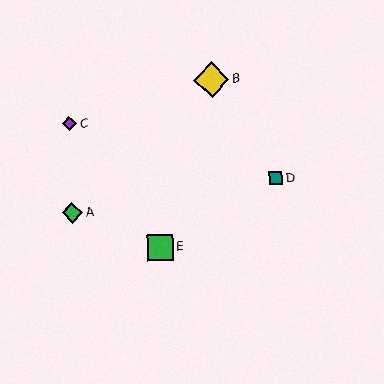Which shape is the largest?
The yellow diamond (labeled B) is the largest.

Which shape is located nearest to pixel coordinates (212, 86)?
The yellow diamond (labeled B) at (211, 80) is nearest to that location.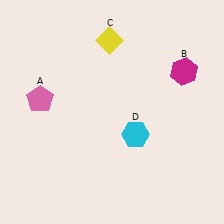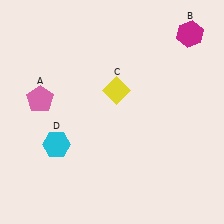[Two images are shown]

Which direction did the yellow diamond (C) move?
The yellow diamond (C) moved down.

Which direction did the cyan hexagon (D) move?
The cyan hexagon (D) moved left.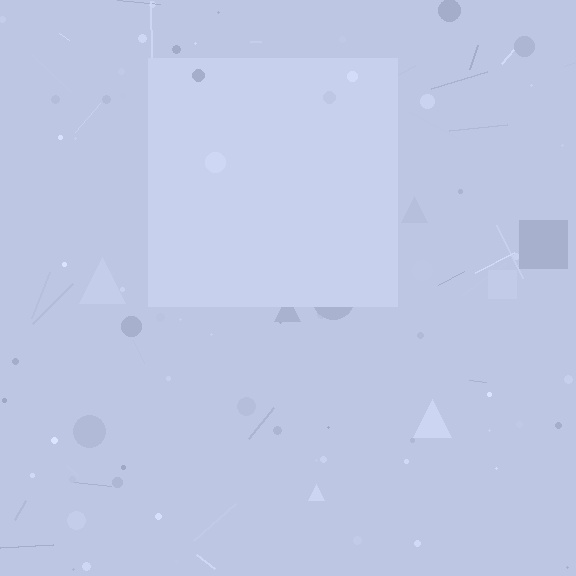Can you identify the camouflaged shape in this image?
The camouflaged shape is a square.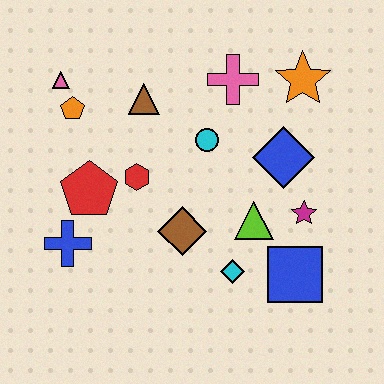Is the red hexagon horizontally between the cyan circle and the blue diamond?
No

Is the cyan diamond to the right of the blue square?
No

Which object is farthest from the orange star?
The blue cross is farthest from the orange star.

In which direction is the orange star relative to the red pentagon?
The orange star is to the right of the red pentagon.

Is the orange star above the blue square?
Yes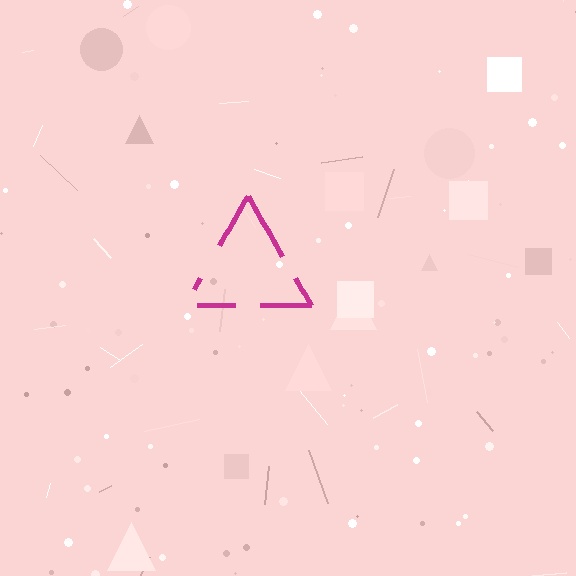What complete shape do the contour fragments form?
The contour fragments form a triangle.